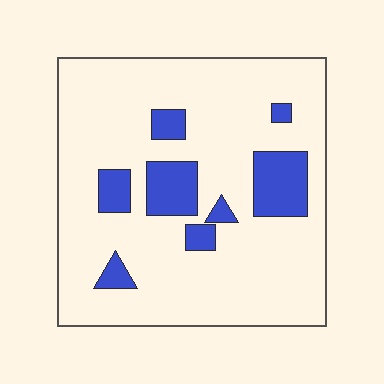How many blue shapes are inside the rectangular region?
8.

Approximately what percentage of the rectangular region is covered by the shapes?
Approximately 15%.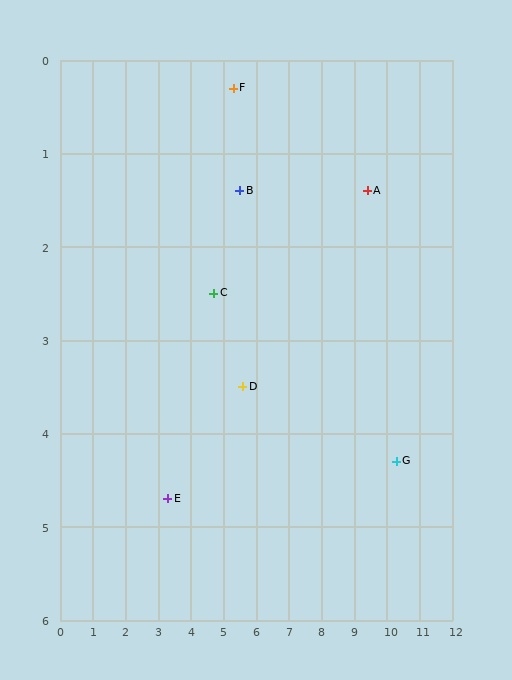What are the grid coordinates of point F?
Point F is at approximately (5.3, 0.3).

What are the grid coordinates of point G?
Point G is at approximately (10.3, 4.3).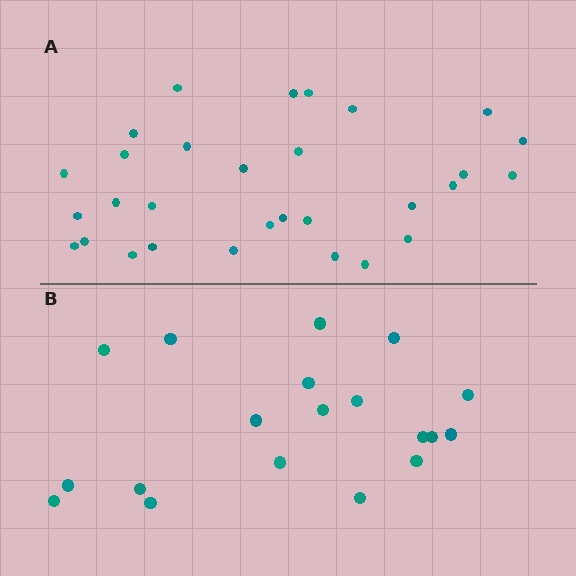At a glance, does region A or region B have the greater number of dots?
Region A (the top region) has more dots.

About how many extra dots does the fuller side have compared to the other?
Region A has roughly 12 or so more dots than region B.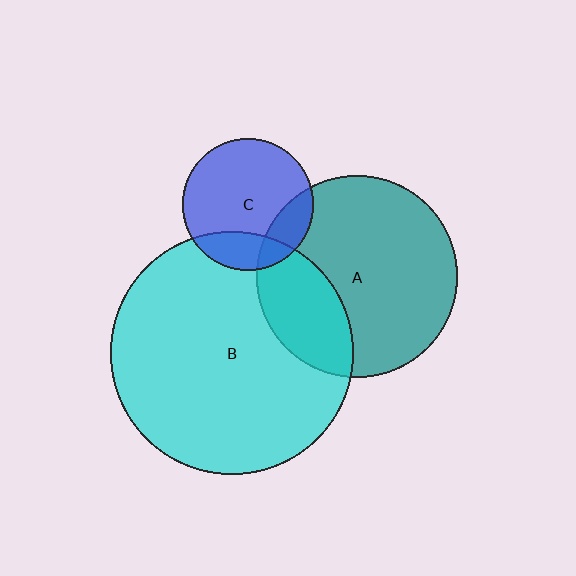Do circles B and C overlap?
Yes.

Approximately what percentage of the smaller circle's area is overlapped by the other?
Approximately 20%.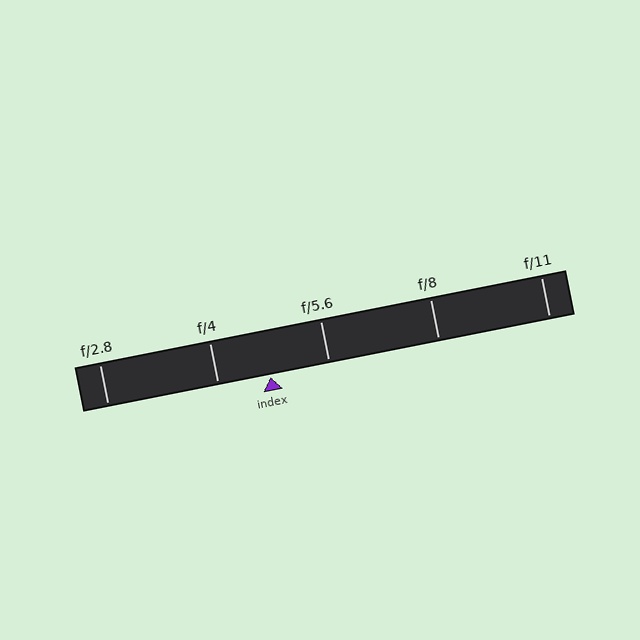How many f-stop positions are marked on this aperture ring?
There are 5 f-stop positions marked.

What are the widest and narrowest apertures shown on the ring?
The widest aperture shown is f/2.8 and the narrowest is f/11.